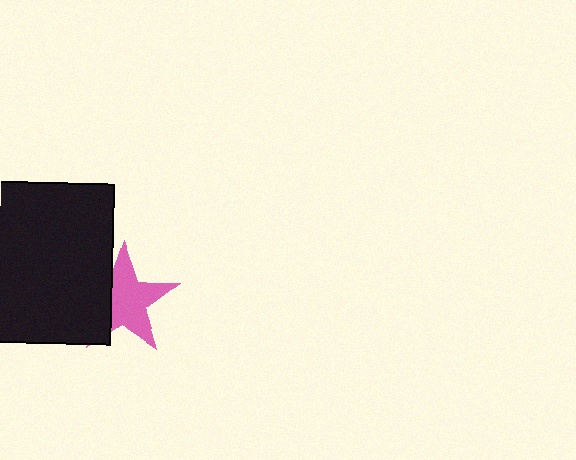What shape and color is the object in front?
The object in front is a black rectangle.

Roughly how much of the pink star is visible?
Most of it is visible (roughly 69%).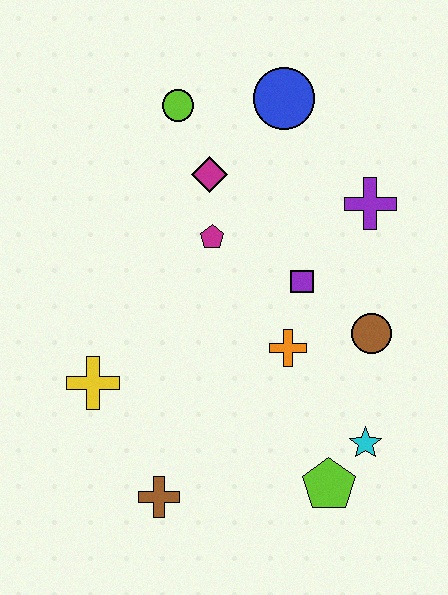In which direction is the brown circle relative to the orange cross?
The brown circle is to the right of the orange cross.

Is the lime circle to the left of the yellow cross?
No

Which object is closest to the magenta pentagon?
The magenta diamond is closest to the magenta pentagon.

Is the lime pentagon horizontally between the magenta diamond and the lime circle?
No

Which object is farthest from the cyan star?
The lime circle is farthest from the cyan star.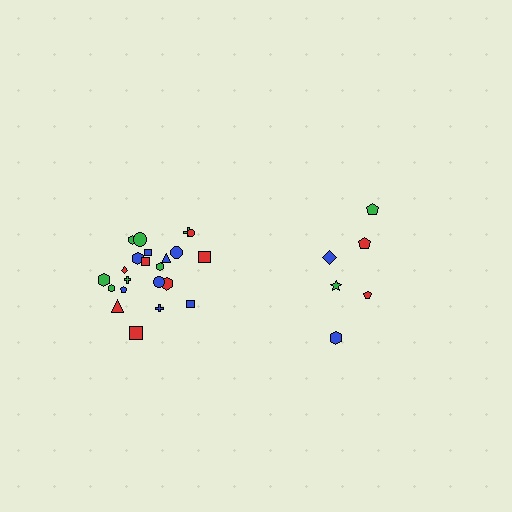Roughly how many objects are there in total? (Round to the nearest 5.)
Roughly 30 objects in total.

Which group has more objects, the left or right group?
The left group.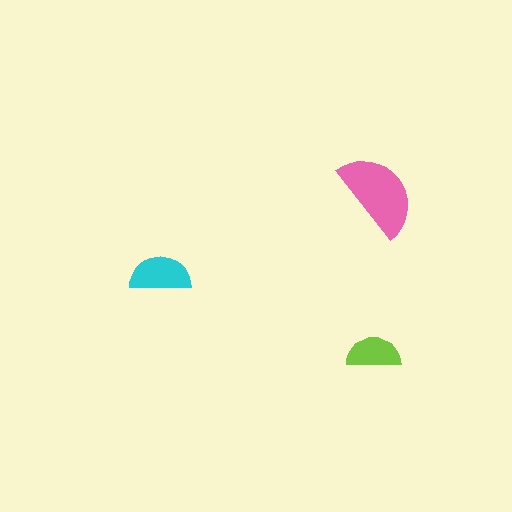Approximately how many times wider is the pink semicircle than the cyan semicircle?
About 1.5 times wider.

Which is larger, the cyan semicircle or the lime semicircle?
The cyan one.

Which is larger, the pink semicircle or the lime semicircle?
The pink one.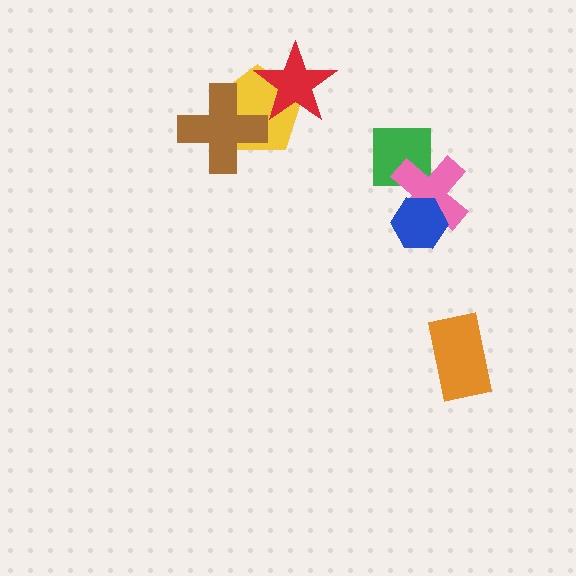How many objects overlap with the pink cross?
2 objects overlap with the pink cross.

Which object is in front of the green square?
The pink cross is in front of the green square.